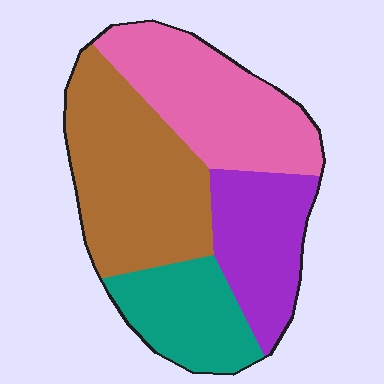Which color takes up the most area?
Brown, at roughly 35%.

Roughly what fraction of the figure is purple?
Purple takes up less than a quarter of the figure.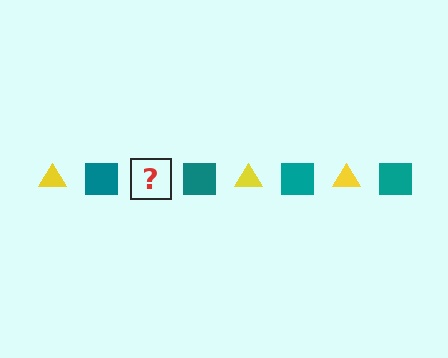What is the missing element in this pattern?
The missing element is a yellow triangle.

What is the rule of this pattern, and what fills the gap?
The rule is that the pattern alternates between yellow triangle and teal square. The gap should be filled with a yellow triangle.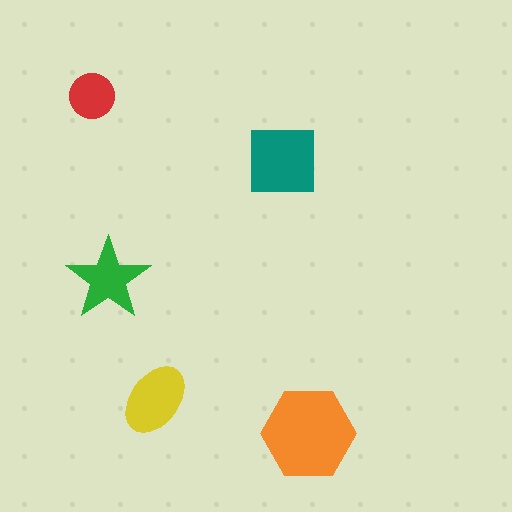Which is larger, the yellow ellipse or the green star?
The yellow ellipse.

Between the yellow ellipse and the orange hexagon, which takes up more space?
The orange hexagon.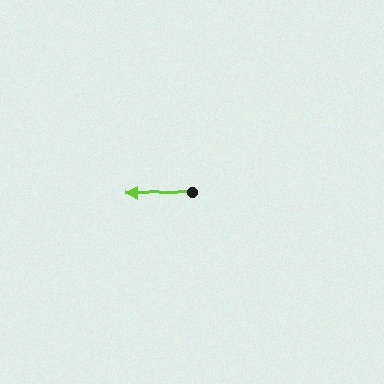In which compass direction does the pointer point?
West.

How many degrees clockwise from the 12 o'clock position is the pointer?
Approximately 271 degrees.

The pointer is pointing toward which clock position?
Roughly 9 o'clock.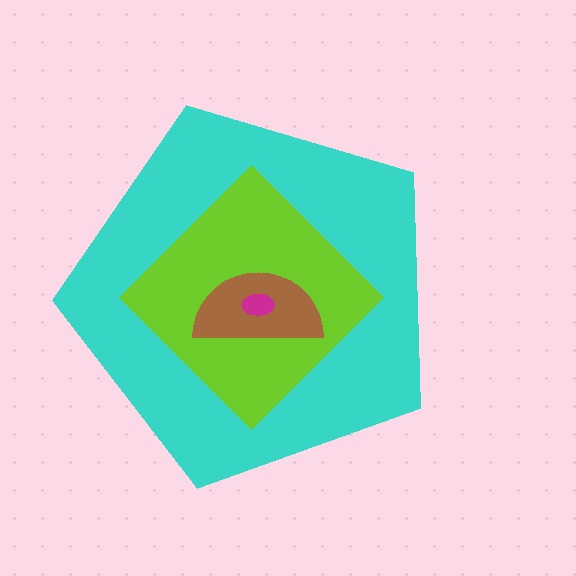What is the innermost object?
The magenta ellipse.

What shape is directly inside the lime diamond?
The brown semicircle.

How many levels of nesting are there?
4.